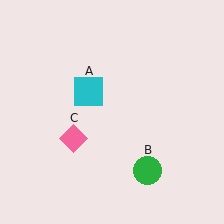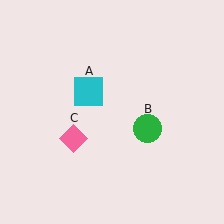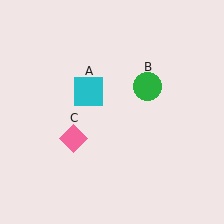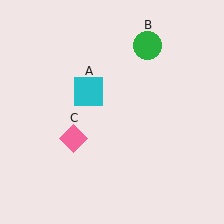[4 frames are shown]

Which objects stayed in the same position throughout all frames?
Cyan square (object A) and pink diamond (object C) remained stationary.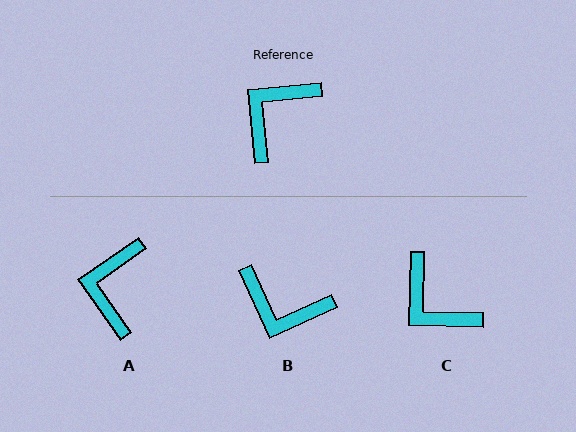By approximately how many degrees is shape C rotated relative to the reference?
Approximately 83 degrees counter-clockwise.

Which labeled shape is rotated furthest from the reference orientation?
B, about 108 degrees away.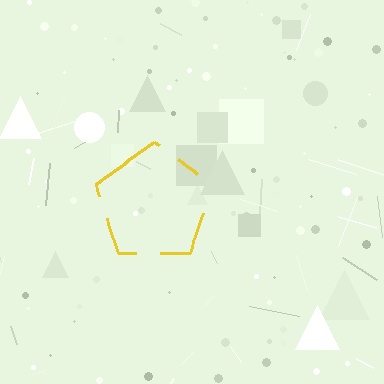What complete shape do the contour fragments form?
The contour fragments form a pentagon.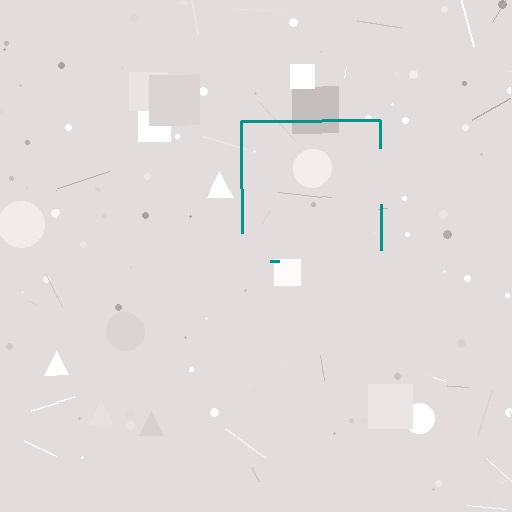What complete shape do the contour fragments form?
The contour fragments form a square.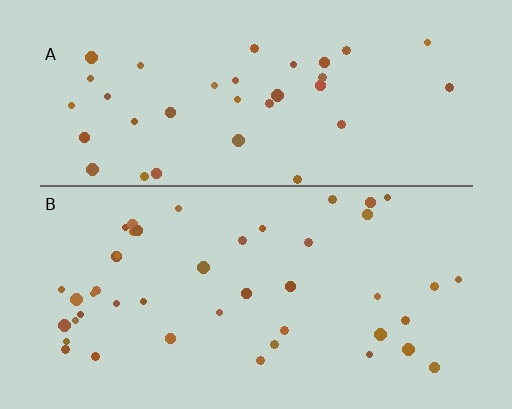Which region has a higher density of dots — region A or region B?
B (the bottom).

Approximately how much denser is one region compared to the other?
Approximately 1.2× — region B over region A.